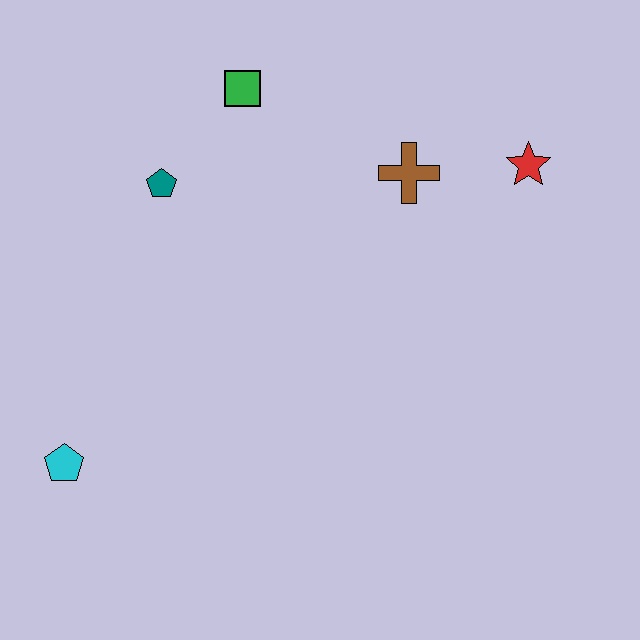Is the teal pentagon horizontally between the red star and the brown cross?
No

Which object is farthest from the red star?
The cyan pentagon is farthest from the red star.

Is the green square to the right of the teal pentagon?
Yes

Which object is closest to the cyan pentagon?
The teal pentagon is closest to the cyan pentagon.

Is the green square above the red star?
Yes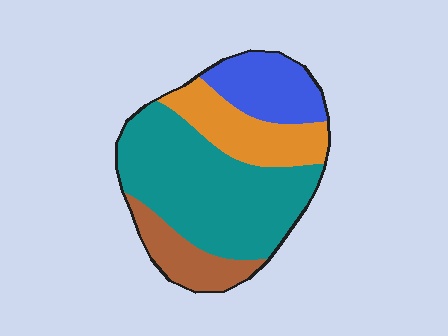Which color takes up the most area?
Teal, at roughly 50%.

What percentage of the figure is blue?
Blue takes up about one sixth (1/6) of the figure.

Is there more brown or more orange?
Orange.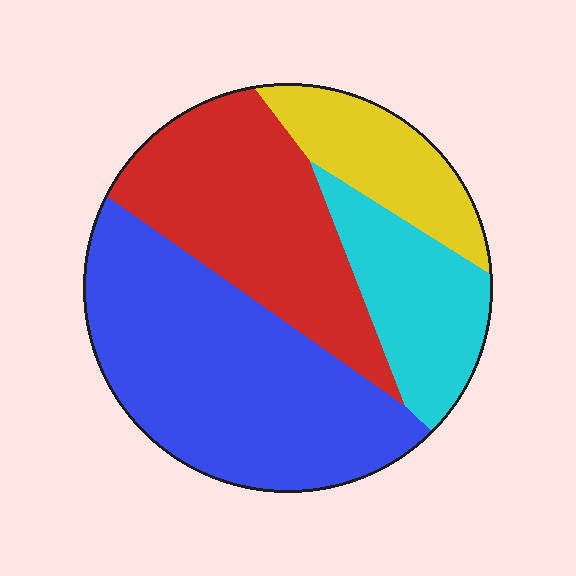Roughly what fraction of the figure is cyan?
Cyan covers 17% of the figure.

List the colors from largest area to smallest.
From largest to smallest: blue, red, cyan, yellow.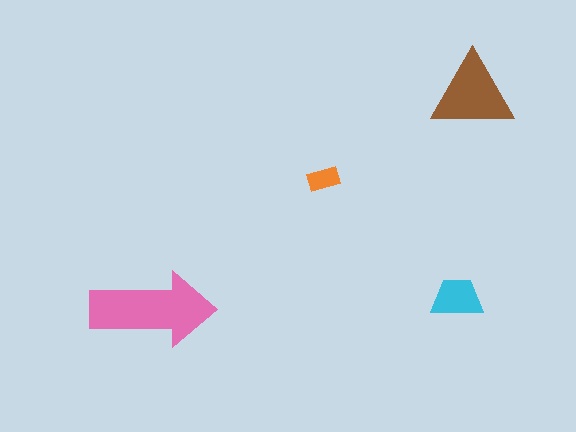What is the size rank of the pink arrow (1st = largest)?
1st.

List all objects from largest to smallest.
The pink arrow, the brown triangle, the cyan trapezoid, the orange rectangle.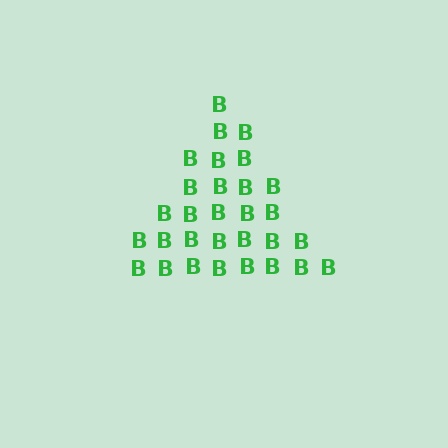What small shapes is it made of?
It is made of small letter B's.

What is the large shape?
The large shape is a triangle.